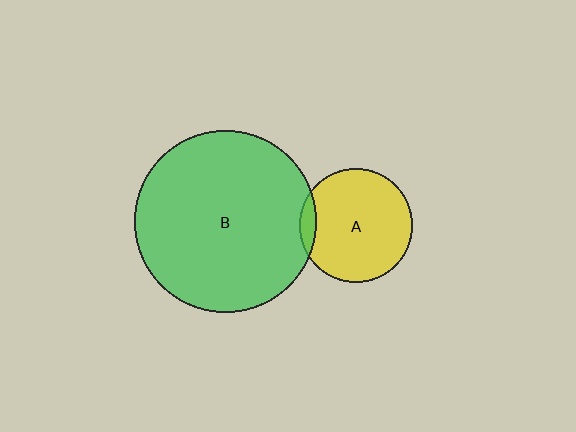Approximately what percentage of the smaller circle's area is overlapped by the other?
Approximately 10%.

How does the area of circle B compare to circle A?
Approximately 2.6 times.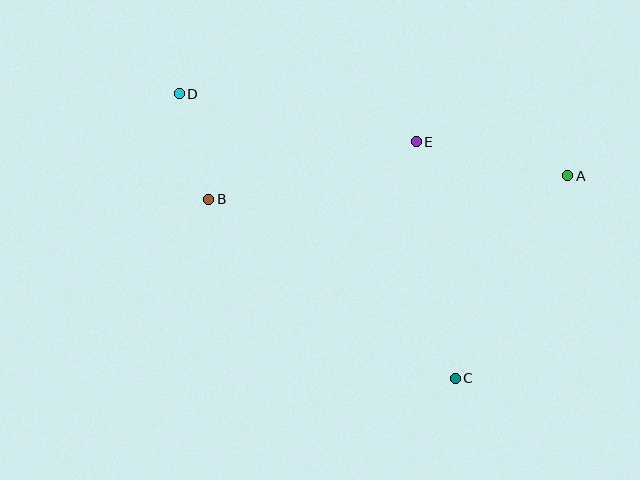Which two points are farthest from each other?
Points A and D are farthest from each other.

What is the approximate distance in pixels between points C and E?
The distance between C and E is approximately 240 pixels.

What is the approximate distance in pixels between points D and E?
The distance between D and E is approximately 242 pixels.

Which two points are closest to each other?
Points B and D are closest to each other.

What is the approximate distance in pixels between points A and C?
The distance between A and C is approximately 231 pixels.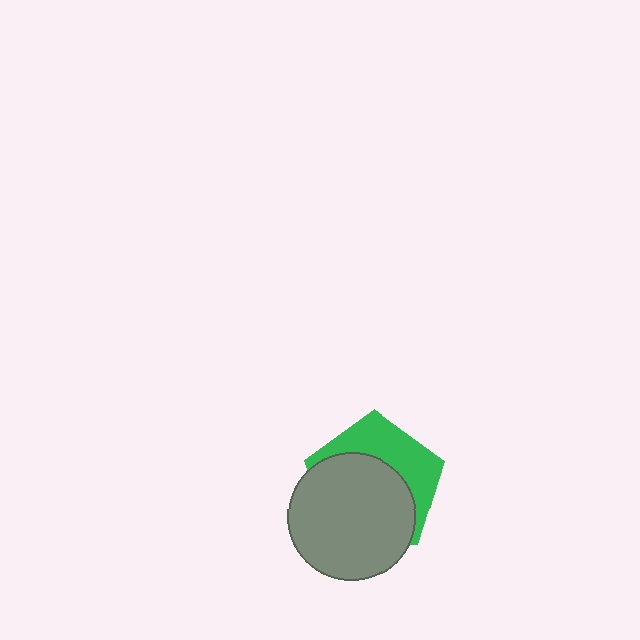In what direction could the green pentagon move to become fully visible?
The green pentagon could move up. That would shift it out from behind the gray circle entirely.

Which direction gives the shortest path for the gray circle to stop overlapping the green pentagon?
Moving down gives the shortest separation.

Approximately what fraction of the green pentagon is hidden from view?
Roughly 61% of the green pentagon is hidden behind the gray circle.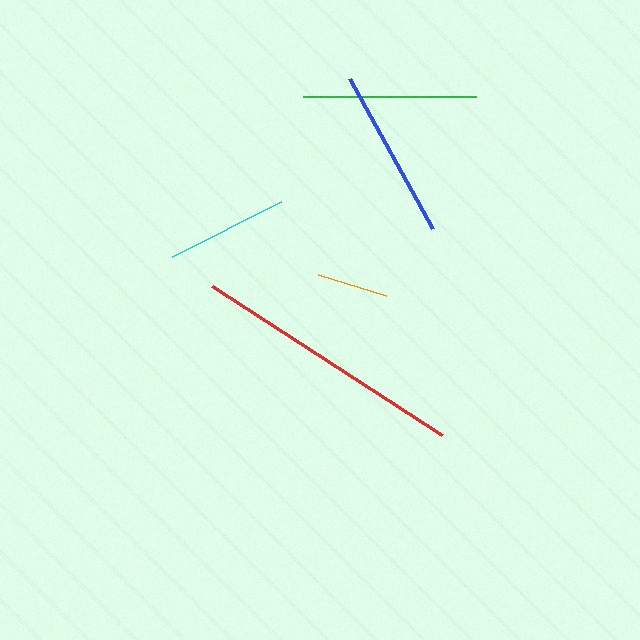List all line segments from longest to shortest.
From longest to shortest: red, green, blue, cyan, orange.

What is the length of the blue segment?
The blue segment is approximately 172 pixels long.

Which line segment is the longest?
The red line is the longest at approximately 274 pixels.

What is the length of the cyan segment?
The cyan segment is approximately 121 pixels long.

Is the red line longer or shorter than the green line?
The red line is longer than the green line.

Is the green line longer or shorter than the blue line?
The green line is longer than the blue line.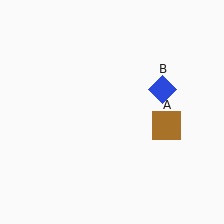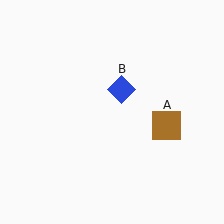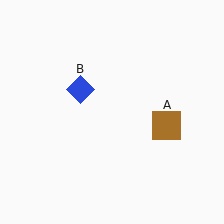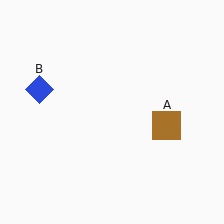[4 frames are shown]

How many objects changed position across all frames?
1 object changed position: blue diamond (object B).